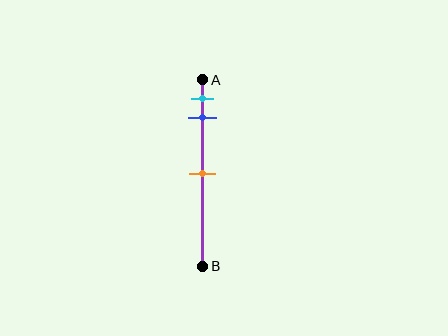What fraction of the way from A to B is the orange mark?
The orange mark is approximately 50% (0.5) of the way from A to B.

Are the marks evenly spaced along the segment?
No, the marks are not evenly spaced.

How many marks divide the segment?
There are 3 marks dividing the segment.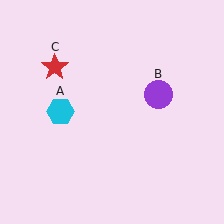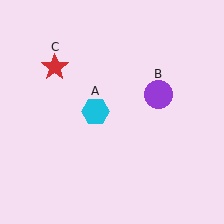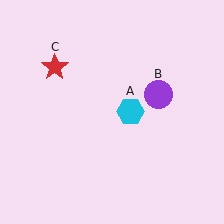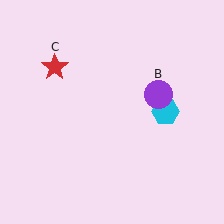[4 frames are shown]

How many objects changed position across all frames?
1 object changed position: cyan hexagon (object A).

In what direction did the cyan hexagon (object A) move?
The cyan hexagon (object A) moved right.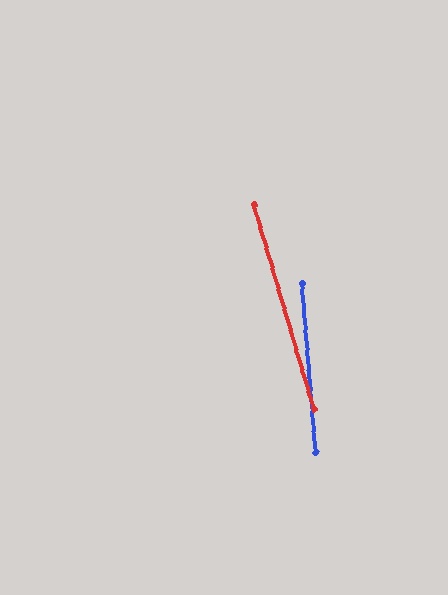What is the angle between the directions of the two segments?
Approximately 12 degrees.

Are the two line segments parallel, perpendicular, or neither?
Neither parallel nor perpendicular — they differ by about 12°.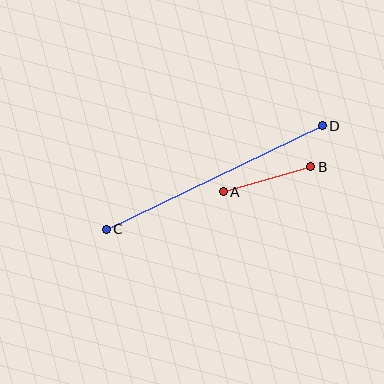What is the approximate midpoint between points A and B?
The midpoint is at approximately (267, 179) pixels.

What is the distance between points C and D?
The distance is approximately 239 pixels.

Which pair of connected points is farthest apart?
Points C and D are farthest apart.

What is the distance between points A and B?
The distance is approximately 91 pixels.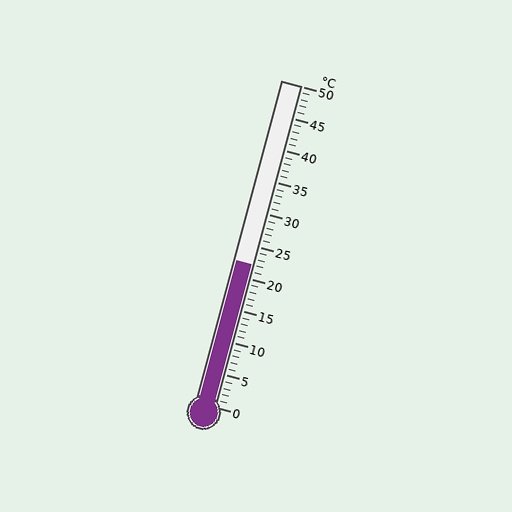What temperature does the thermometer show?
The thermometer shows approximately 22°C.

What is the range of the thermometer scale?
The thermometer scale ranges from 0°C to 50°C.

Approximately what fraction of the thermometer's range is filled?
The thermometer is filled to approximately 45% of its range.